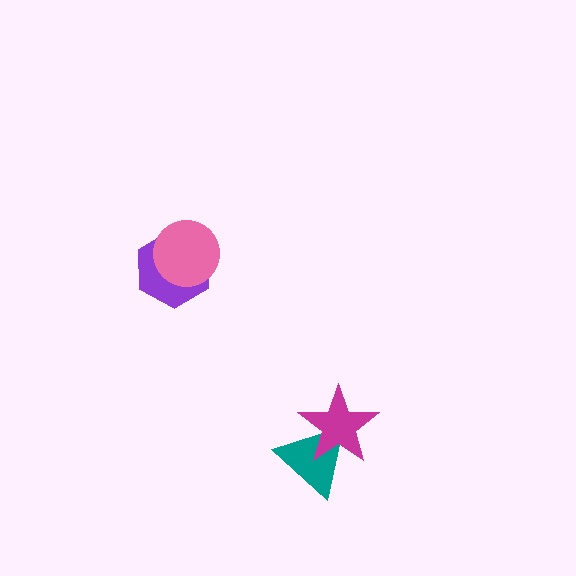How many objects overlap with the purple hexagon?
1 object overlaps with the purple hexagon.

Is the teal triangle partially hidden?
Yes, it is partially covered by another shape.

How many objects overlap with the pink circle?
1 object overlaps with the pink circle.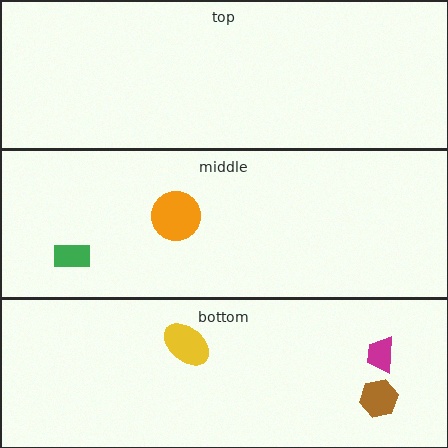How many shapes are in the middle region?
2.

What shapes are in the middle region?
The green rectangle, the orange circle.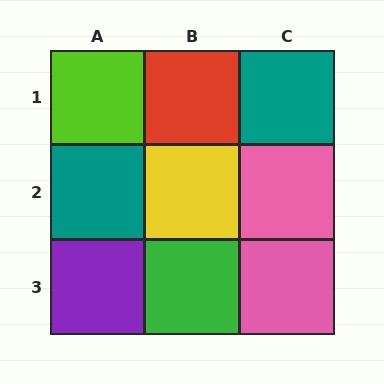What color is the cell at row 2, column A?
Teal.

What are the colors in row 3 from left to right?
Purple, green, pink.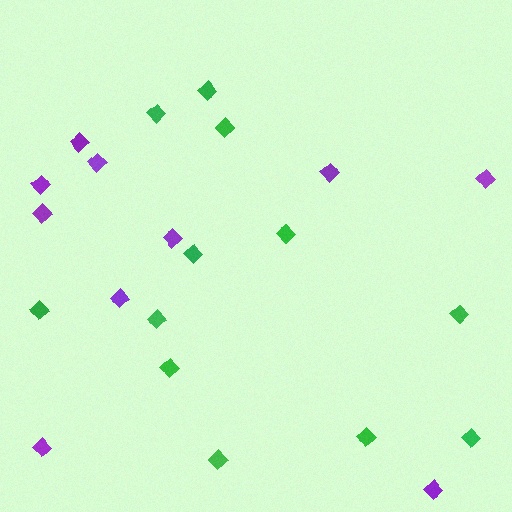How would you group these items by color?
There are 2 groups: one group of green diamonds (12) and one group of purple diamonds (10).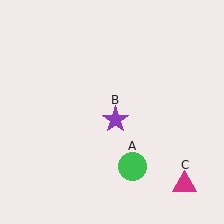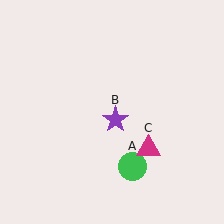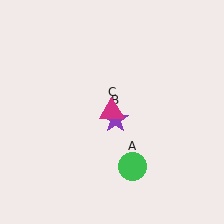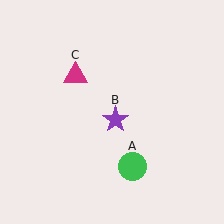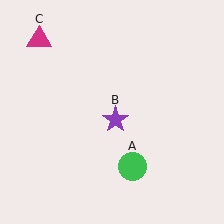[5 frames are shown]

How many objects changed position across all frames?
1 object changed position: magenta triangle (object C).